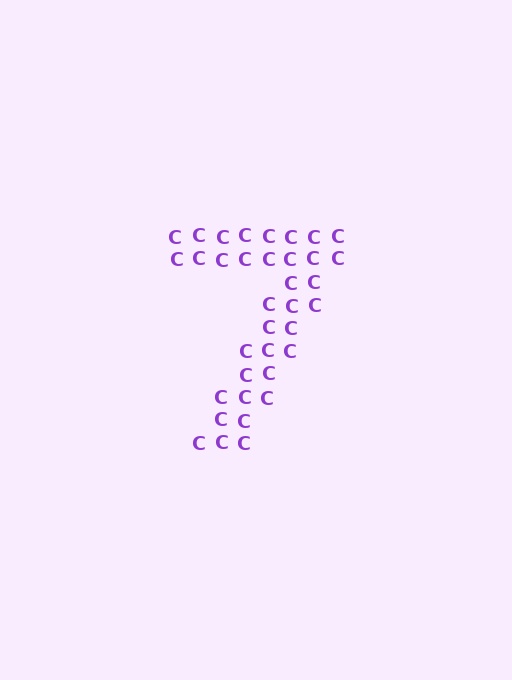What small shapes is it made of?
It is made of small letter C's.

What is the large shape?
The large shape is the digit 7.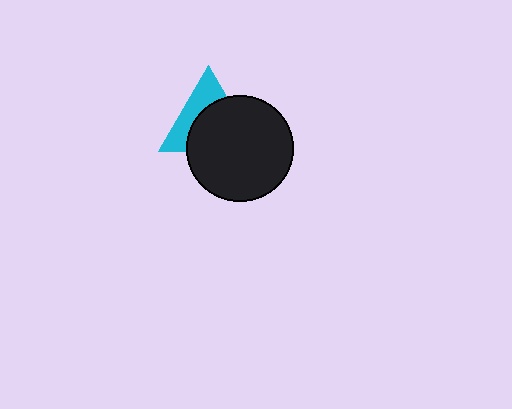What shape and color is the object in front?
The object in front is a black circle.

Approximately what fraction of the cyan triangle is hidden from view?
Roughly 59% of the cyan triangle is hidden behind the black circle.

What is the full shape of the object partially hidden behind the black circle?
The partially hidden object is a cyan triangle.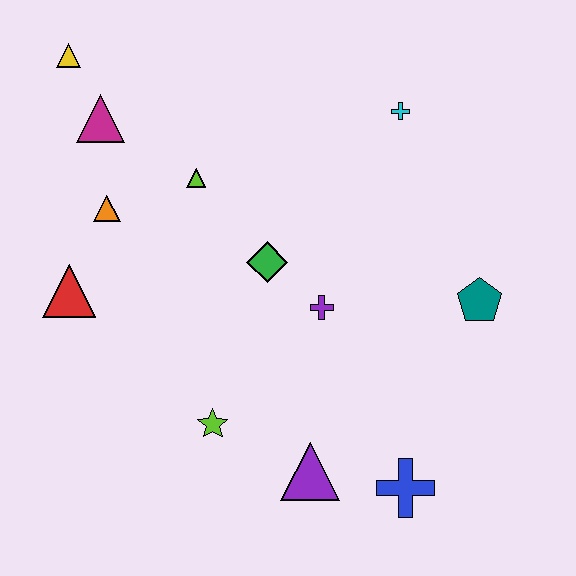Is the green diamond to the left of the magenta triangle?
No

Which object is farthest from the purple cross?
The yellow triangle is farthest from the purple cross.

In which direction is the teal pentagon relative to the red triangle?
The teal pentagon is to the right of the red triangle.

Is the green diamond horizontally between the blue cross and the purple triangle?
No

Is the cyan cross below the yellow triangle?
Yes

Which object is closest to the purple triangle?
The blue cross is closest to the purple triangle.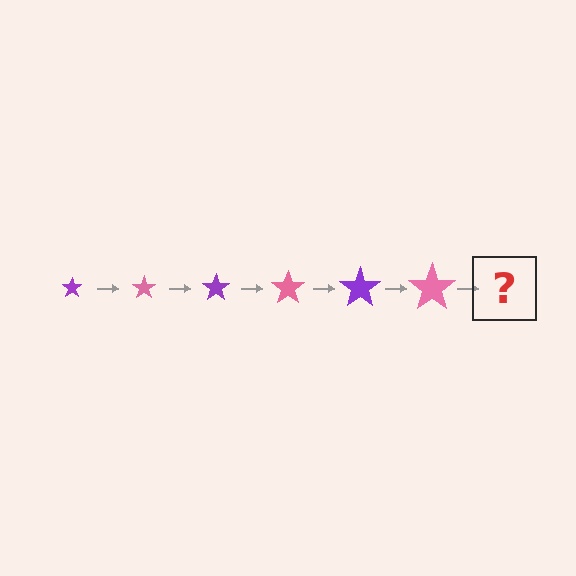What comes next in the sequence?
The next element should be a purple star, larger than the previous one.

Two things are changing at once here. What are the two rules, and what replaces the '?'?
The two rules are that the star grows larger each step and the color cycles through purple and pink. The '?' should be a purple star, larger than the previous one.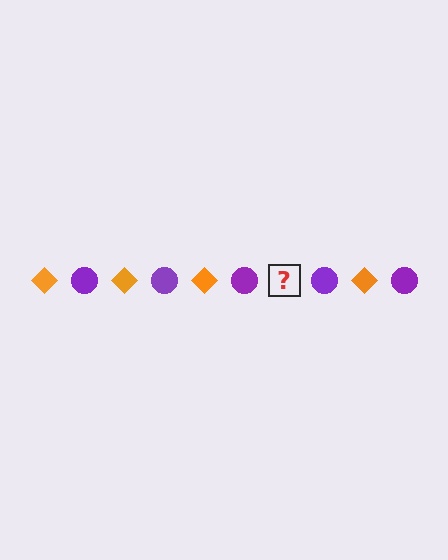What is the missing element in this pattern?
The missing element is an orange diamond.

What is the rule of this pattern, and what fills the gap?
The rule is that the pattern alternates between orange diamond and purple circle. The gap should be filled with an orange diamond.